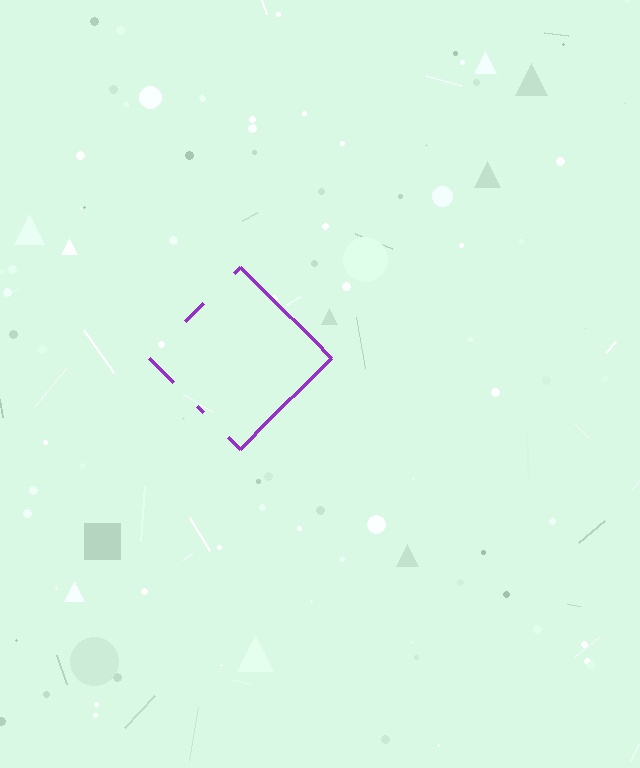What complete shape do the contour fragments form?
The contour fragments form a diamond.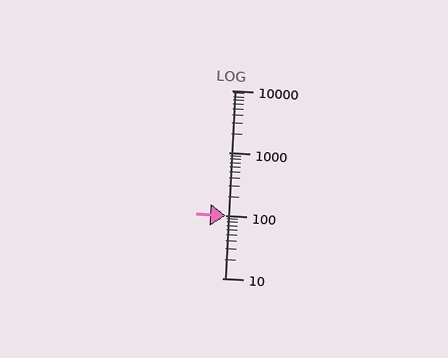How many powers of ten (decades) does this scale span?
The scale spans 3 decades, from 10 to 10000.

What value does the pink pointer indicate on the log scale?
The pointer indicates approximately 100.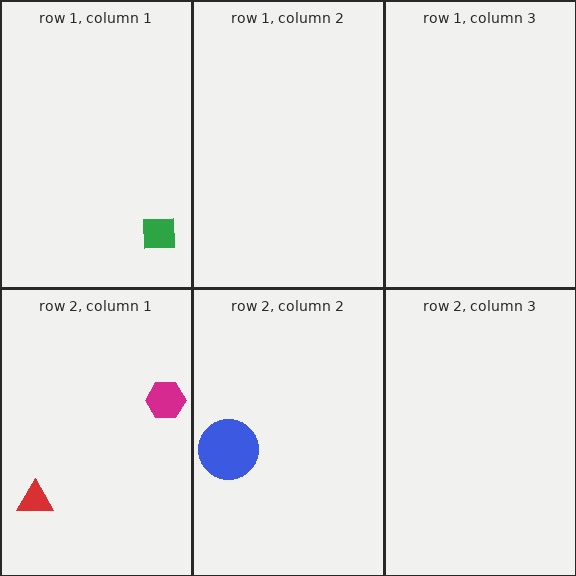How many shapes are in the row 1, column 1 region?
1.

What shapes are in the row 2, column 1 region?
The magenta hexagon, the red triangle.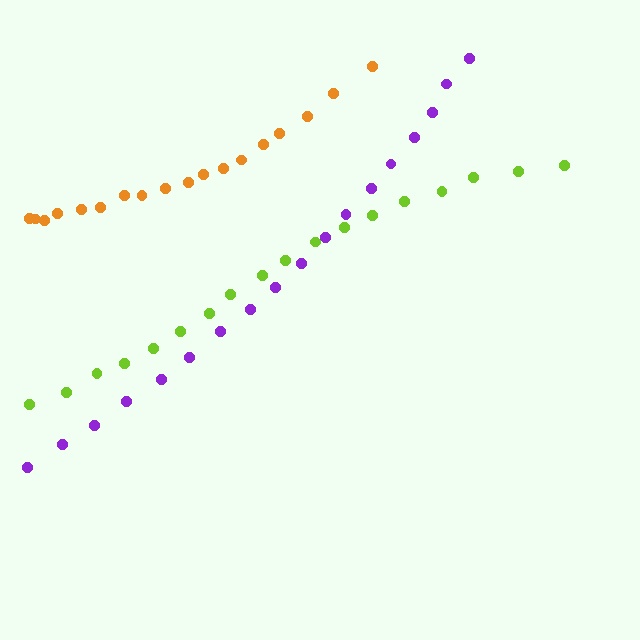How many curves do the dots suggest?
There are 3 distinct paths.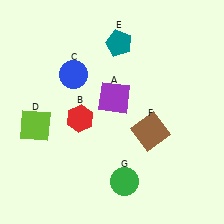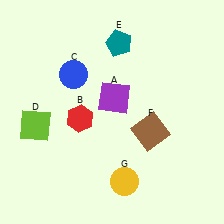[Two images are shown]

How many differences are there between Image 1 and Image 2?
There is 1 difference between the two images.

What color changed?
The circle (G) changed from green in Image 1 to yellow in Image 2.